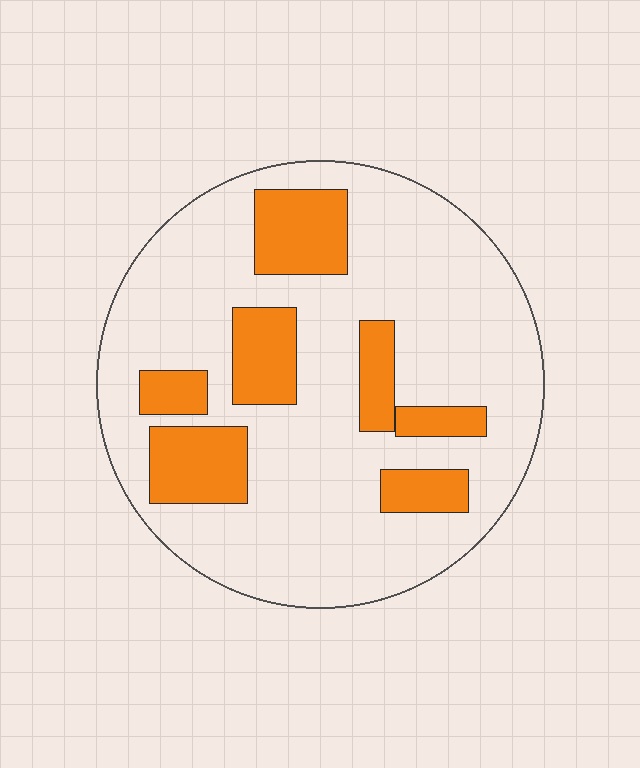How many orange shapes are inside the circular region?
7.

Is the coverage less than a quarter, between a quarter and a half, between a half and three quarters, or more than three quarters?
Less than a quarter.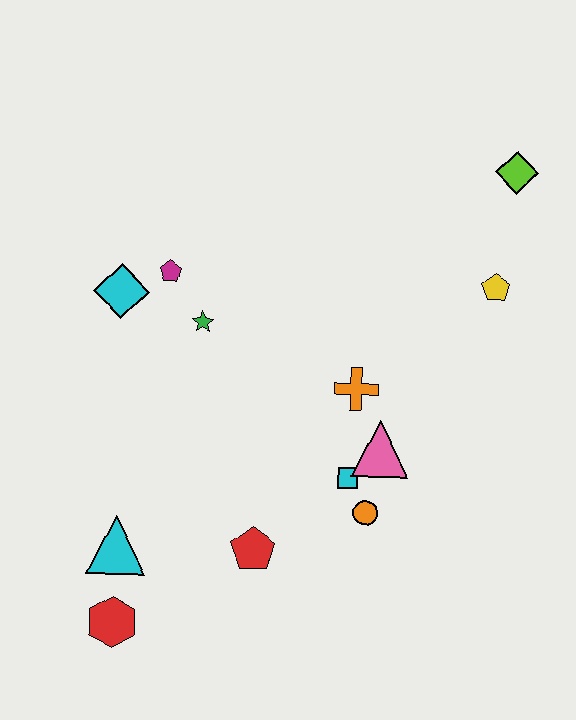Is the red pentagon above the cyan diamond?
No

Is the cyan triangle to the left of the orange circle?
Yes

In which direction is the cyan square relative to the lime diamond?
The cyan square is below the lime diamond.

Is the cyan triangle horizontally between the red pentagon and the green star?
No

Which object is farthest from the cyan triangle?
The lime diamond is farthest from the cyan triangle.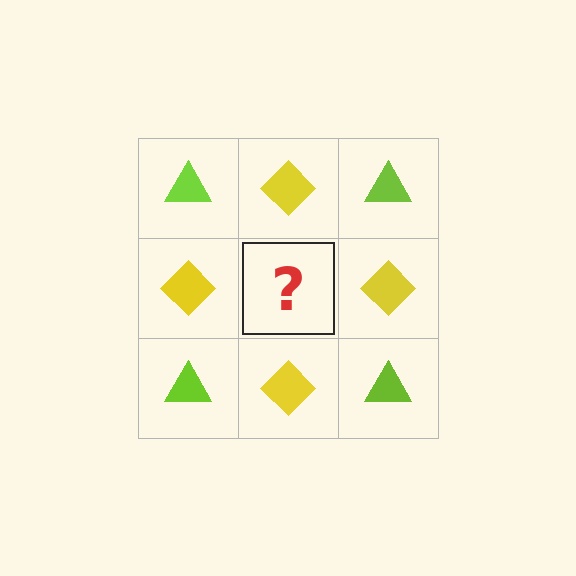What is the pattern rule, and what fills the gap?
The rule is that it alternates lime triangle and yellow diamond in a checkerboard pattern. The gap should be filled with a lime triangle.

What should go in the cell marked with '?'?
The missing cell should contain a lime triangle.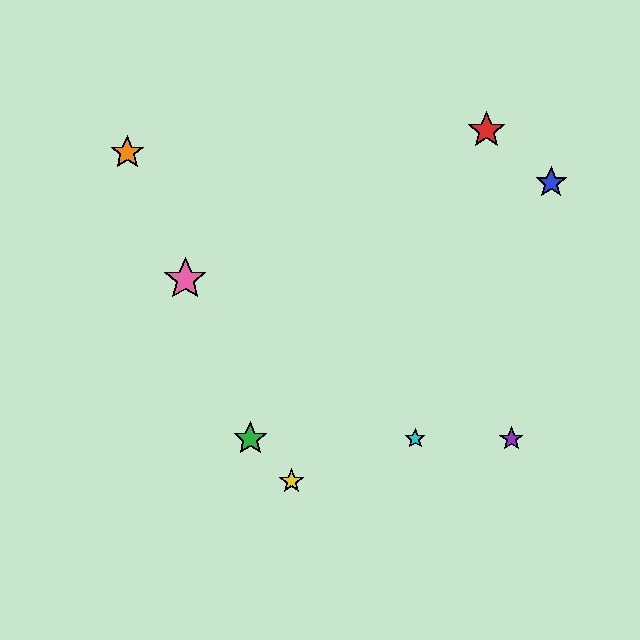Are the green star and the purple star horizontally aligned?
Yes, both are at y≈439.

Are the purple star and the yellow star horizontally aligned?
No, the purple star is at y≈439 and the yellow star is at y≈481.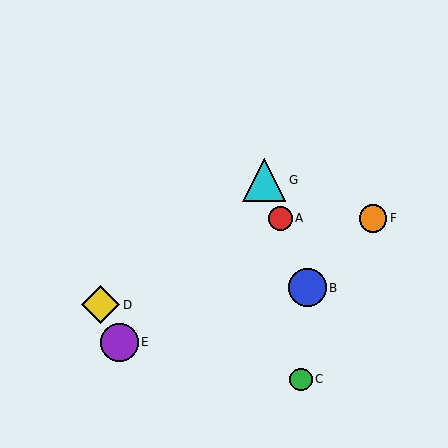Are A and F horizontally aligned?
Yes, both are at y≈219.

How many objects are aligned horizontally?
2 objects (A, F) are aligned horizontally.